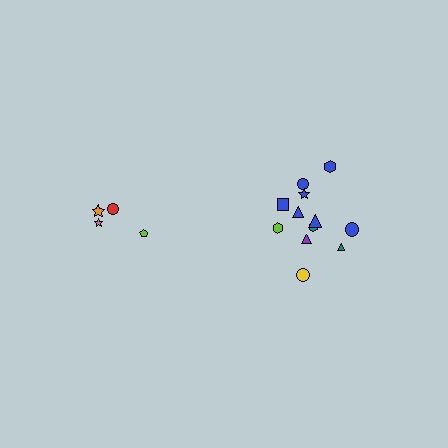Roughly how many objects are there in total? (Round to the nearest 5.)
Roughly 15 objects in total.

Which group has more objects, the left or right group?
The right group.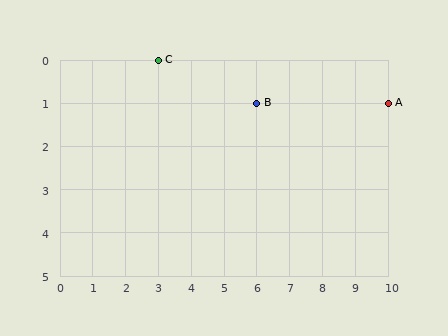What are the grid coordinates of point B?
Point B is at grid coordinates (6, 1).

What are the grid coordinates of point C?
Point C is at grid coordinates (3, 0).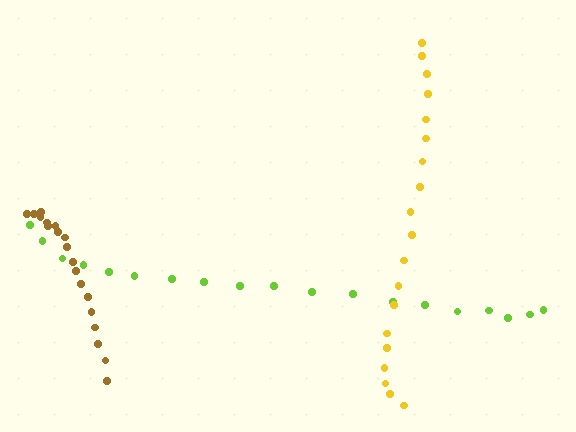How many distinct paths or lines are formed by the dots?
There are 3 distinct paths.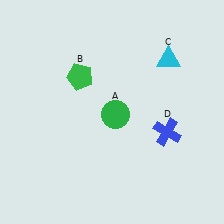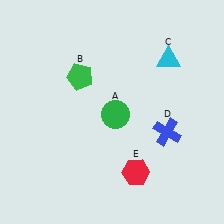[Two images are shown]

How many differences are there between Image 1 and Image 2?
There is 1 difference between the two images.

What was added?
A red hexagon (E) was added in Image 2.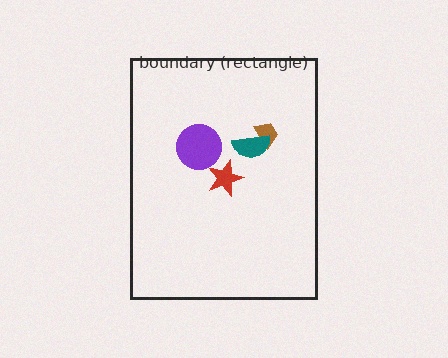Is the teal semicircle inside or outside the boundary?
Inside.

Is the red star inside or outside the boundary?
Inside.